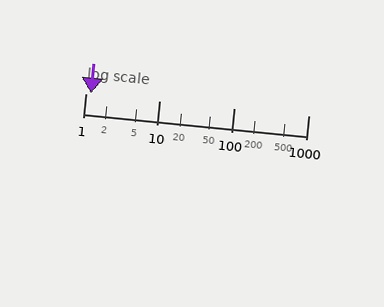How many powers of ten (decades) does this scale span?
The scale spans 3 decades, from 1 to 1000.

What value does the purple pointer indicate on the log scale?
The pointer indicates approximately 1.2.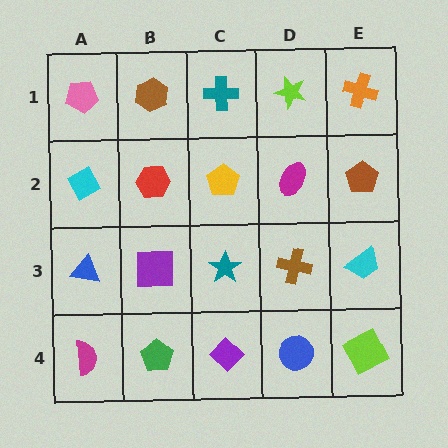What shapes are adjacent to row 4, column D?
A brown cross (row 3, column D), a purple diamond (row 4, column C), a lime square (row 4, column E).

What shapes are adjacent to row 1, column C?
A yellow pentagon (row 2, column C), a brown hexagon (row 1, column B), a lime star (row 1, column D).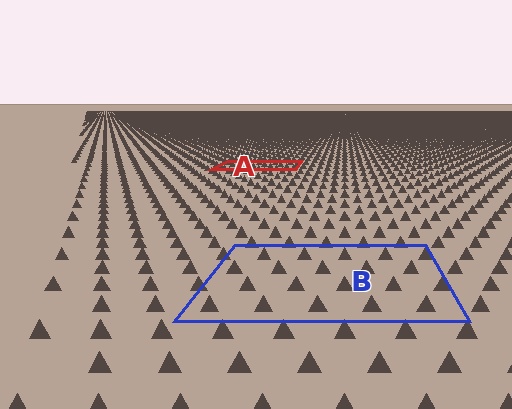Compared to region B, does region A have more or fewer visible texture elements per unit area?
Region A has more texture elements per unit area — they are packed more densely because it is farther away.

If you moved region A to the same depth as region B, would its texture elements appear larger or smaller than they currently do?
They would appear larger. At a closer depth, the same texture elements are projected at a bigger on-screen size.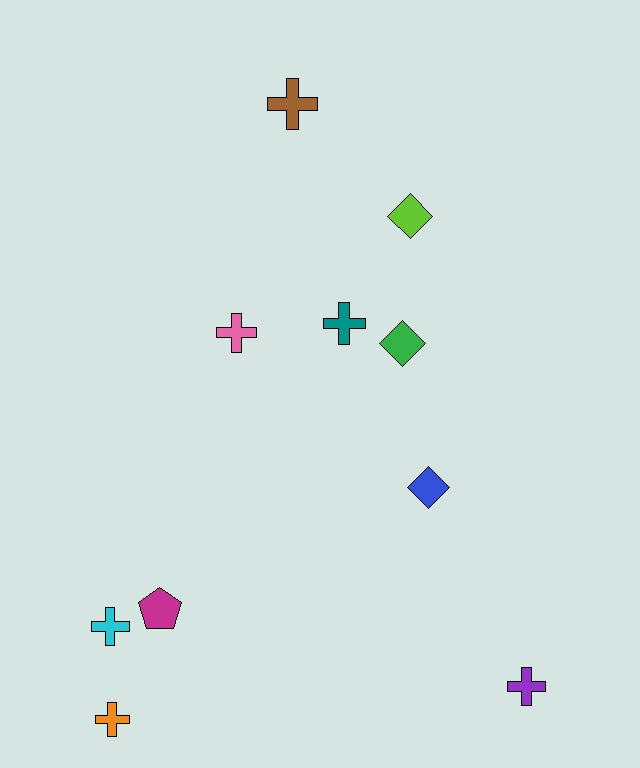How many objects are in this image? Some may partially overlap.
There are 10 objects.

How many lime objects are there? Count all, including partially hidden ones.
There is 1 lime object.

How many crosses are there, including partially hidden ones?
There are 6 crosses.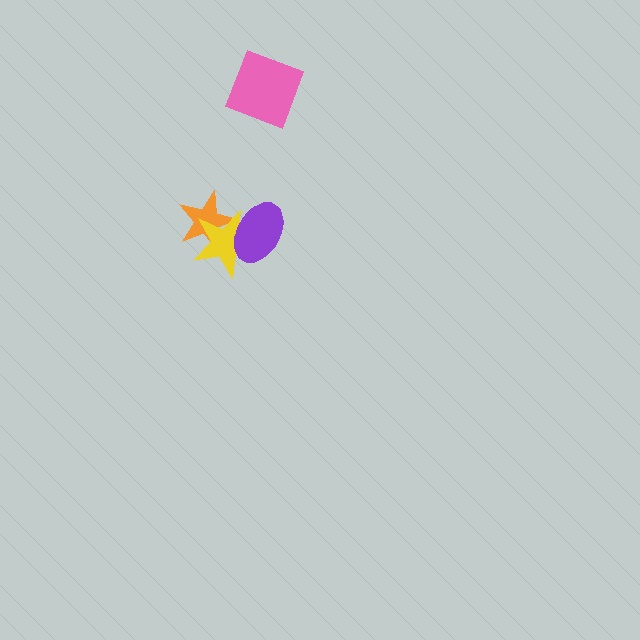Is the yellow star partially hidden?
Yes, it is partially covered by another shape.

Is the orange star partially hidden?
Yes, it is partially covered by another shape.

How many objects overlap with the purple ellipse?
2 objects overlap with the purple ellipse.